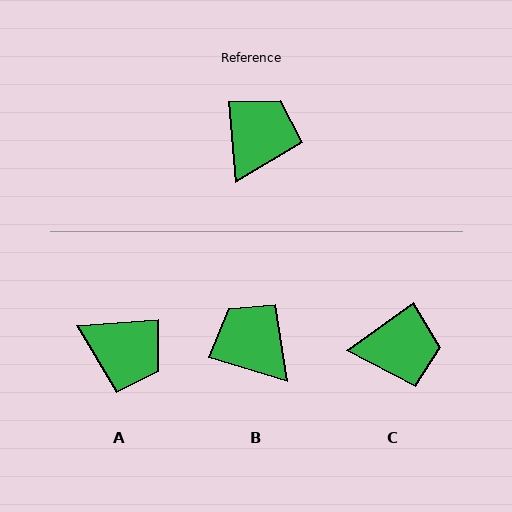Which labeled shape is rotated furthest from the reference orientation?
A, about 90 degrees away.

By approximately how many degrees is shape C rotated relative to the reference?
Approximately 59 degrees clockwise.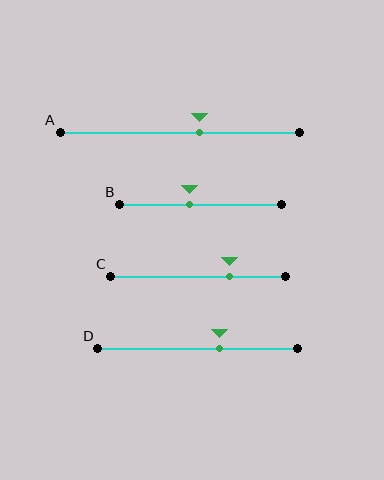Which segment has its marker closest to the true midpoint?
Segment B has its marker closest to the true midpoint.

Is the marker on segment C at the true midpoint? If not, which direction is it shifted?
No, the marker on segment C is shifted to the right by about 18% of the segment length.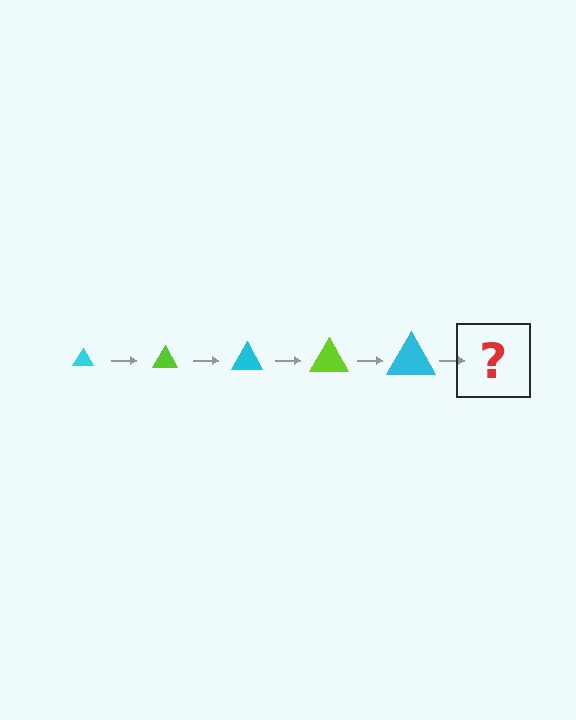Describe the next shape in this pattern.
It should be a lime triangle, larger than the previous one.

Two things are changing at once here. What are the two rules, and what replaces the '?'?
The two rules are that the triangle grows larger each step and the color cycles through cyan and lime. The '?' should be a lime triangle, larger than the previous one.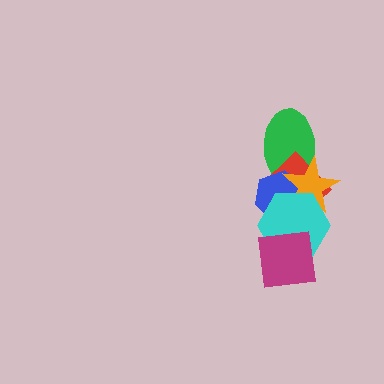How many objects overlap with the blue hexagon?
4 objects overlap with the blue hexagon.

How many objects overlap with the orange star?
4 objects overlap with the orange star.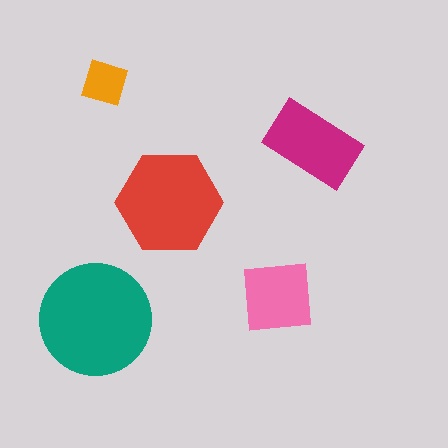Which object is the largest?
The teal circle.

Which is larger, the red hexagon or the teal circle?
The teal circle.